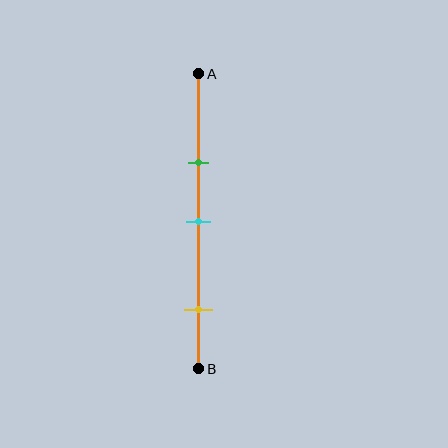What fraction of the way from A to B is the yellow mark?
The yellow mark is approximately 80% (0.8) of the way from A to B.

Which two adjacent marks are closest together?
The green and cyan marks are the closest adjacent pair.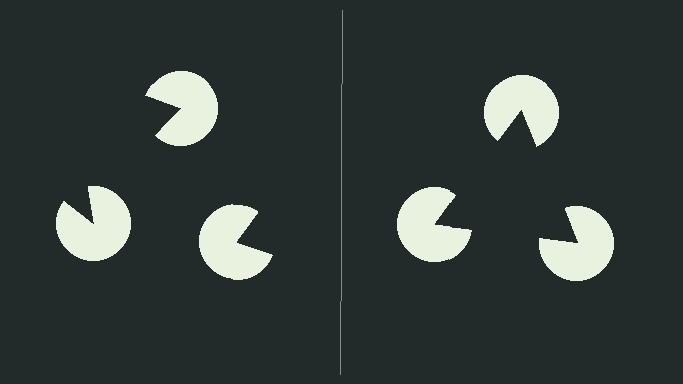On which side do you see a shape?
An illusory triangle appears on the right side. On the left side the wedge cuts are rotated, so no coherent shape forms.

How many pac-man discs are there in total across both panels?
6 — 3 on each side.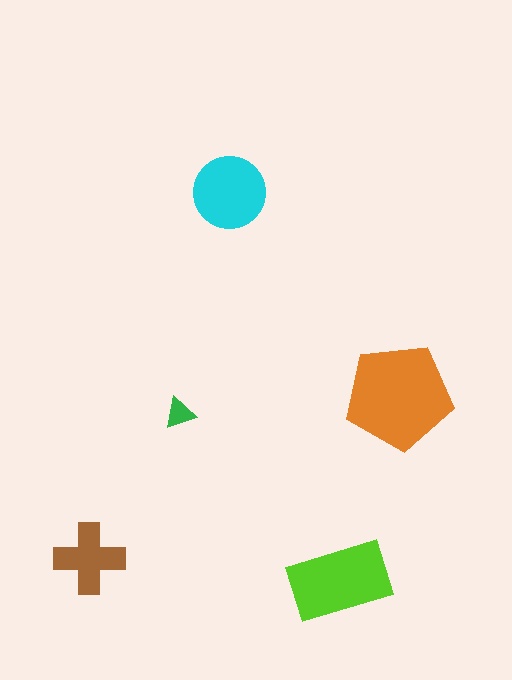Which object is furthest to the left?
The brown cross is leftmost.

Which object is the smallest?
The green triangle.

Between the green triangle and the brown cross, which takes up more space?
The brown cross.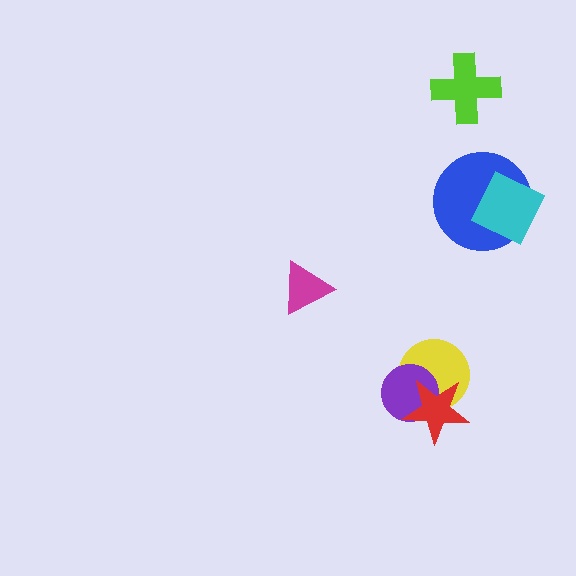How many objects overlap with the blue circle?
1 object overlaps with the blue circle.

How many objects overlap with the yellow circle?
2 objects overlap with the yellow circle.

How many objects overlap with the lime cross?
0 objects overlap with the lime cross.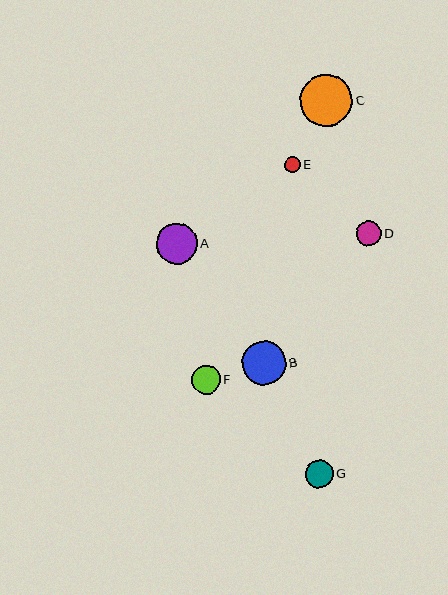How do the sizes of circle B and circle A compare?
Circle B and circle A are approximately the same size.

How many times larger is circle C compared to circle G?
Circle C is approximately 1.9 times the size of circle G.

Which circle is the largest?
Circle C is the largest with a size of approximately 52 pixels.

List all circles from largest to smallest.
From largest to smallest: C, B, A, F, G, D, E.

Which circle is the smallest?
Circle E is the smallest with a size of approximately 16 pixels.